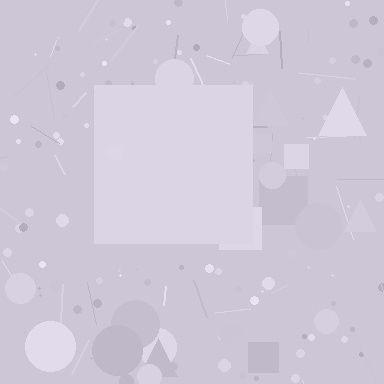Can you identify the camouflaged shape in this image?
The camouflaged shape is a square.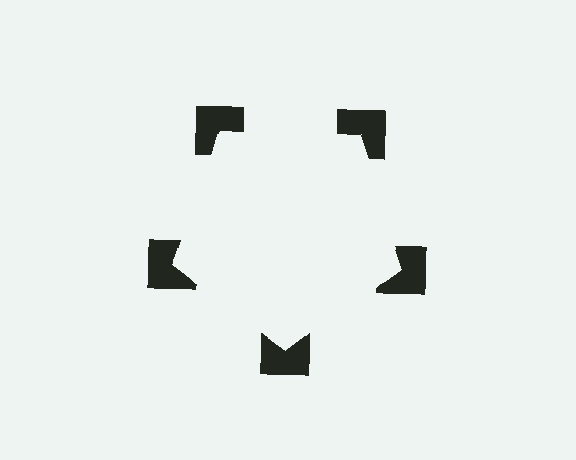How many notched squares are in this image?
There are 5 — one at each vertex of the illusory pentagon.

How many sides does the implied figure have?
5 sides.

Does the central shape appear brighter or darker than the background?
It typically appears slightly brighter than the background, even though no actual brightness change is drawn.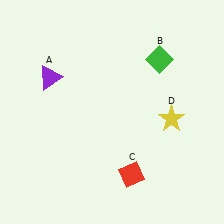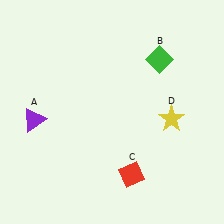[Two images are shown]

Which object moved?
The purple triangle (A) moved down.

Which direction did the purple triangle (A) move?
The purple triangle (A) moved down.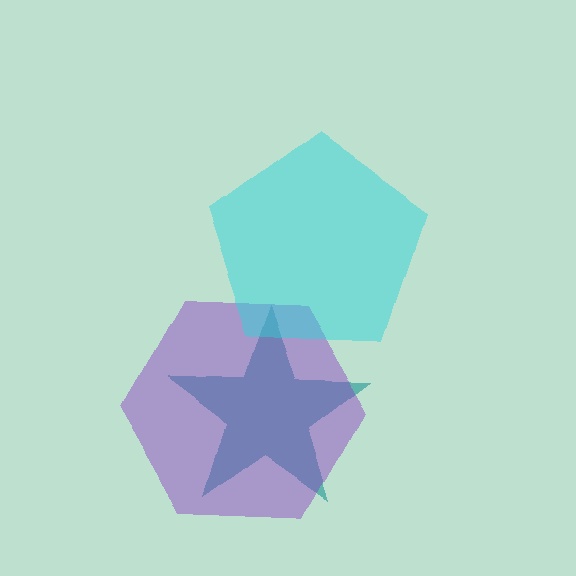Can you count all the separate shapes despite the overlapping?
Yes, there are 3 separate shapes.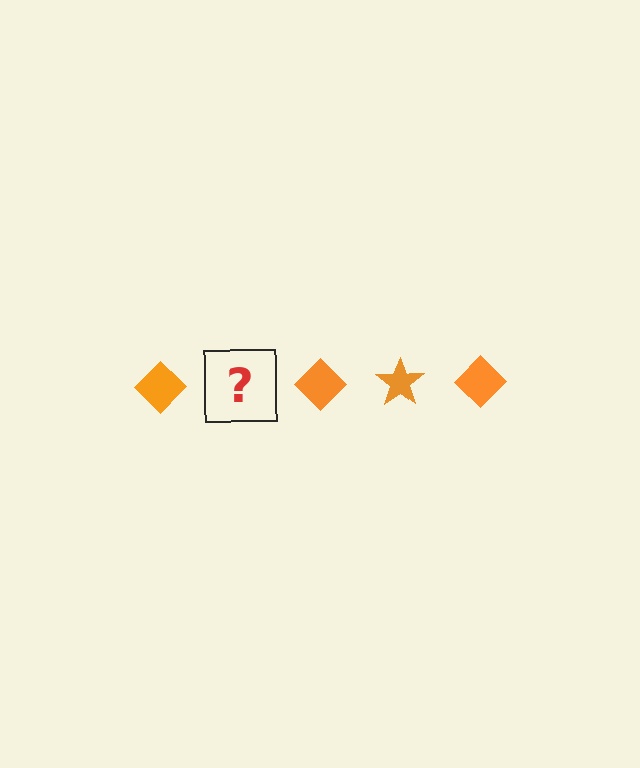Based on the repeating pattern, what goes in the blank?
The blank should be an orange star.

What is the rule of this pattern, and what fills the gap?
The rule is that the pattern cycles through diamond, star shapes in orange. The gap should be filled with an orange star.